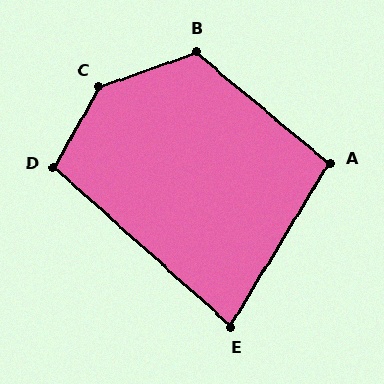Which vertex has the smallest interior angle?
E, at approximately 79 degrees.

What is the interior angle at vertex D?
Approximately 103 degrees (obtuse).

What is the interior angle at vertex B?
Approximately 120 degrees (obtuse).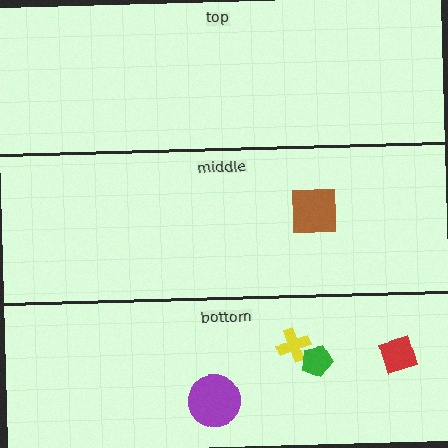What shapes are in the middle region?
The brown square.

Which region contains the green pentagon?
The bottom region.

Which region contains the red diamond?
The bottom region.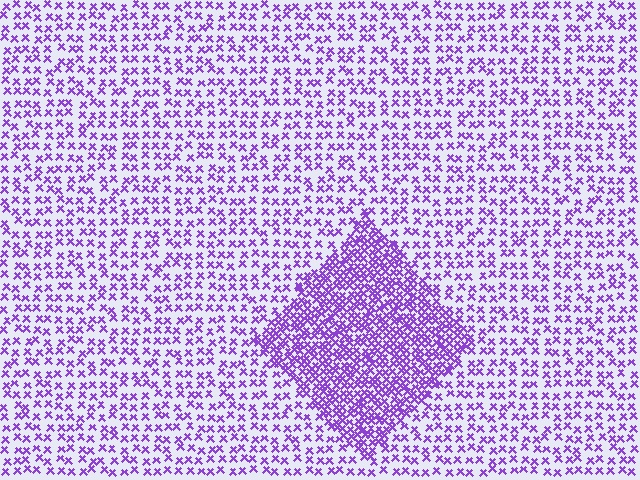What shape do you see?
I see a diamond.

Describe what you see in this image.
The image contains small purple elements arranged at two different densities. A diamond-shaped region is visible where the elements are more densely packed than the surrounding area.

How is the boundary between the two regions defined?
The boundary is defined by a change in element density (approximately 2.3x ratio). All elements are the same color, size, and shape.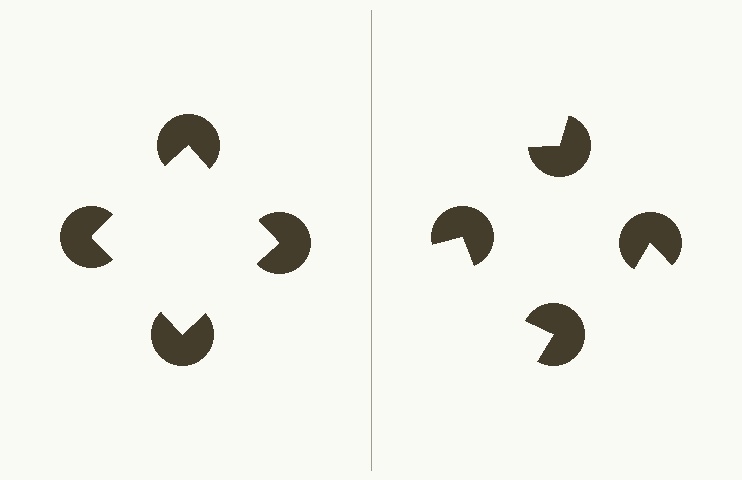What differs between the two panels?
The pac-man discs are positioned identically on both sides; only the wedge orientations differ. On the left they align to a square; on the right they are misaligned.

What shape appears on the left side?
An illusory square.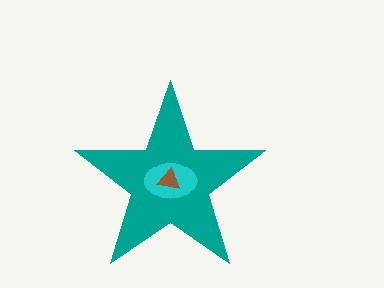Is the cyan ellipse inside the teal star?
Yes.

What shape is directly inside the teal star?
The cyan ellipse.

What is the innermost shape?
The brown triangle.